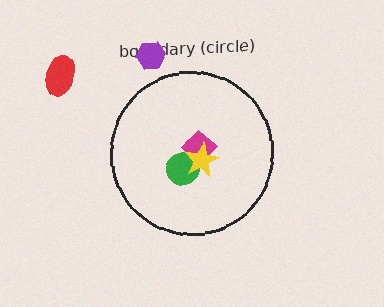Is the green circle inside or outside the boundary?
Inside.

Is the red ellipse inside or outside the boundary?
Outside.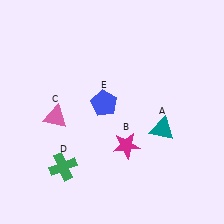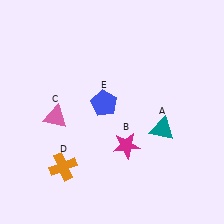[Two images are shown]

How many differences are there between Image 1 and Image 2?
There is 1 difference between the two images.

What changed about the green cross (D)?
In Image 1, D is green. In Image 2, it changed to orange.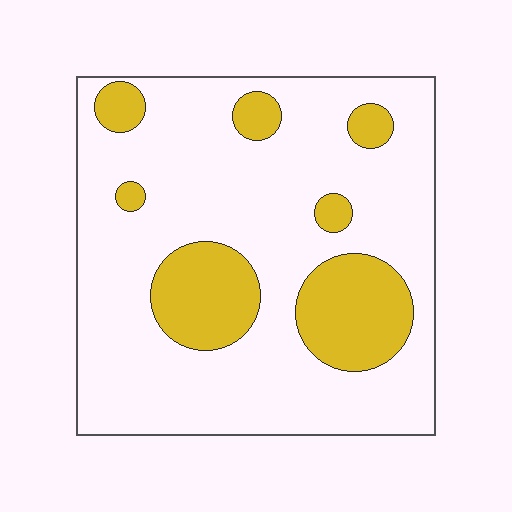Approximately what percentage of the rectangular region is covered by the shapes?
Approximately 20%.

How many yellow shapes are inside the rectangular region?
7.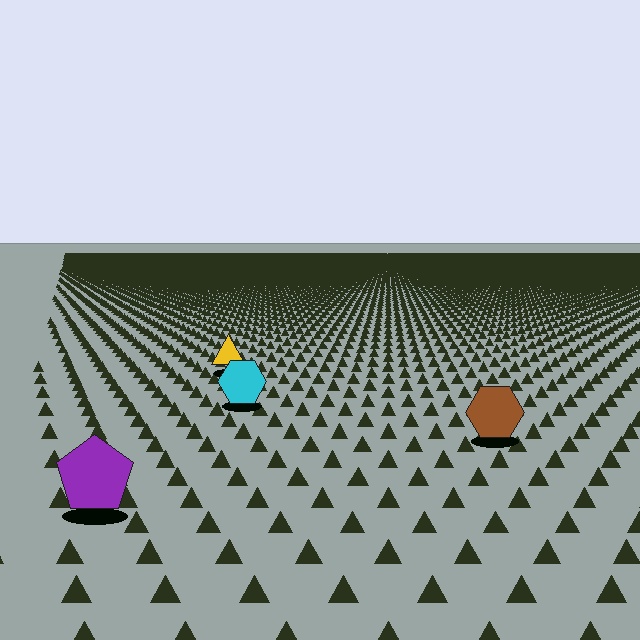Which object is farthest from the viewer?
The yellow triangle is farthest from the viewer. It appears smaller and the ground texture around it is denser.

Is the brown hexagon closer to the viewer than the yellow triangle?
Yes. The brown hexagon is closer — you can tell from the texture gradient: the ground texture is coarser near it.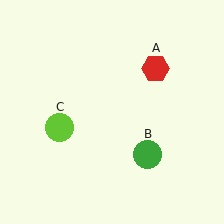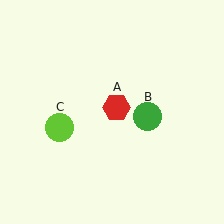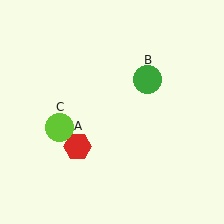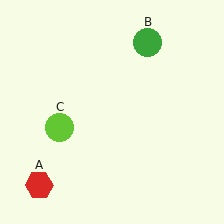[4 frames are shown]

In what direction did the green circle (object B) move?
The green circle (object B) moved up.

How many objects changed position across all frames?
2 objects changed position: red hexagon (object A), green circle (object B).